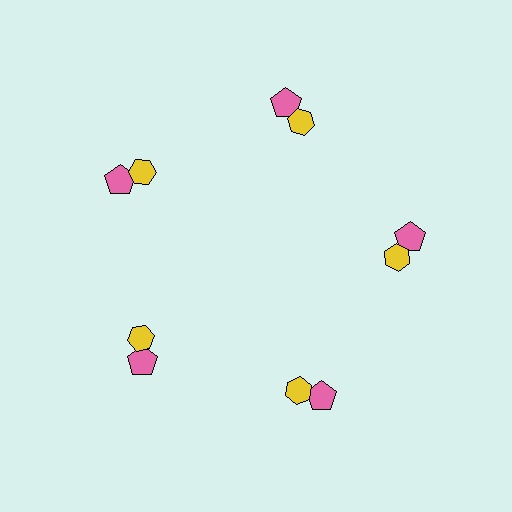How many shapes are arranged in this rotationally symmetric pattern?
There are 10 shapes, arranged in 5 groups of 2.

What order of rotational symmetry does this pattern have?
This pattern has 5-fold rotational symmetry.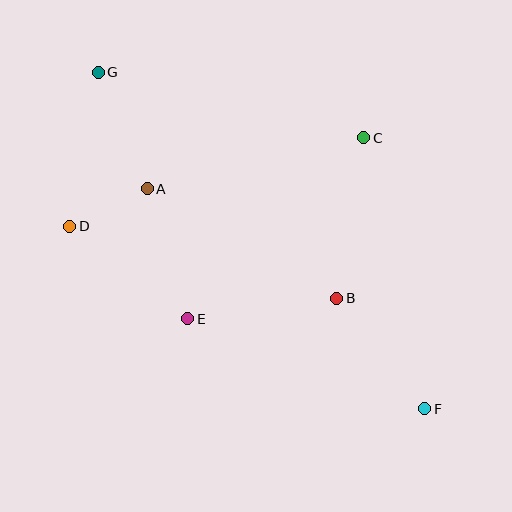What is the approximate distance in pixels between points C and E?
The distance between C and E is approximately 253 pixels.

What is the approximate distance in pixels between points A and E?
The distance between A and E is approximately 136 pixels.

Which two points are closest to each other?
Points A and D are closest to each other.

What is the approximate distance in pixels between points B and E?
The distance between B and E is approximately 151 pixels.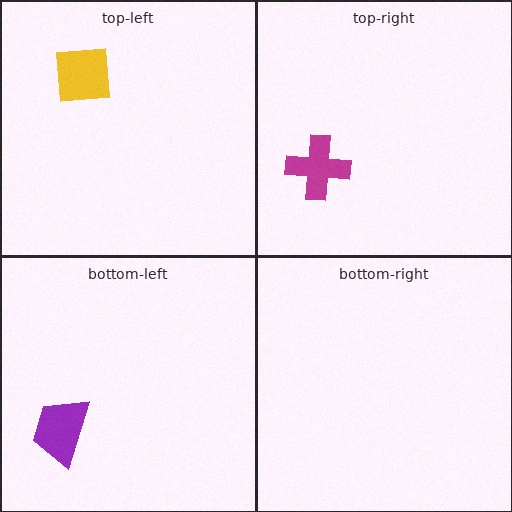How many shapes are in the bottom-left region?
1.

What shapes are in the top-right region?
The magenta cross.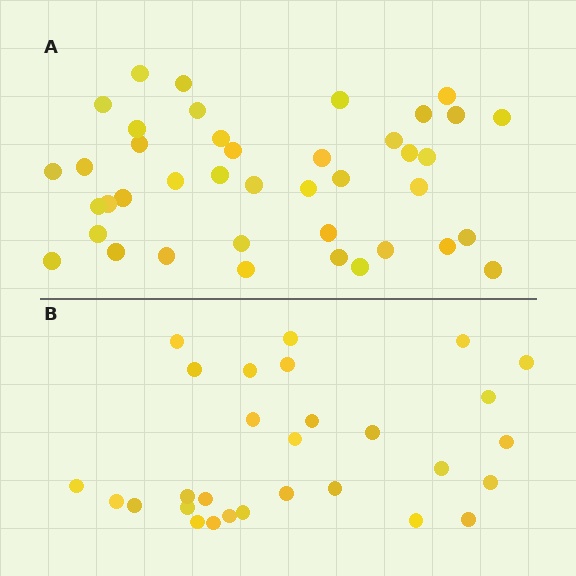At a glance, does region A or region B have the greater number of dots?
Region A (the top region) has more dots.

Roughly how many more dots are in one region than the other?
Region A has roughly 12 or so more dots than region B.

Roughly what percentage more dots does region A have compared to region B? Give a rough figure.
About 40% more.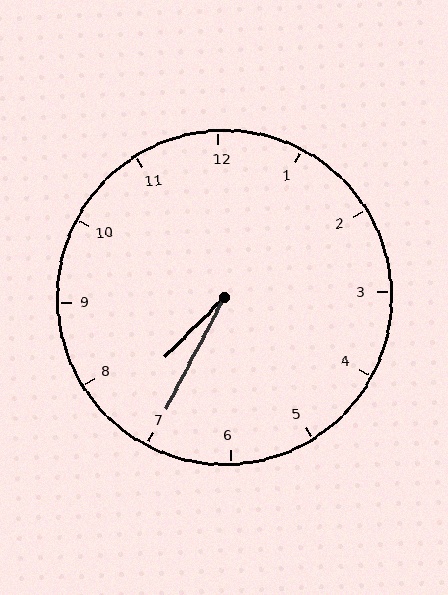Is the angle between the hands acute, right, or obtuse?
It is acute.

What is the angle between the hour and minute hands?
Approximately 18 degrees.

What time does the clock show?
7:35.